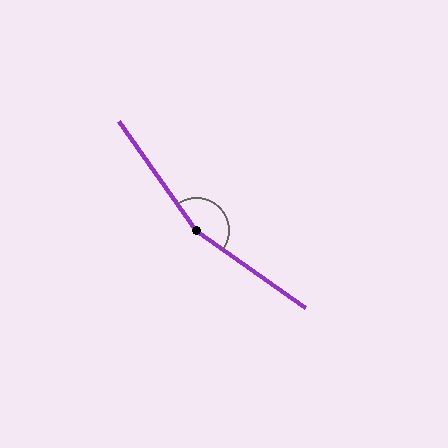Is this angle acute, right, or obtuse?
It is obtuse.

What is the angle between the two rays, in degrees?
Approximately 161 degrees.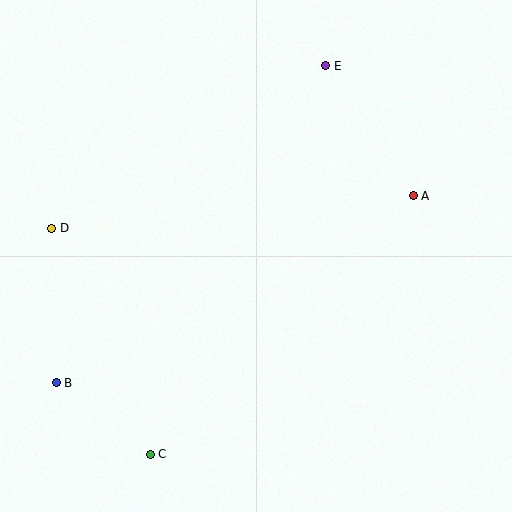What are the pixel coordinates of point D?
Point D is at (52, 228).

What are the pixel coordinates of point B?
Point B is at (56, 383).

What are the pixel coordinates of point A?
Point A is at (413, 196).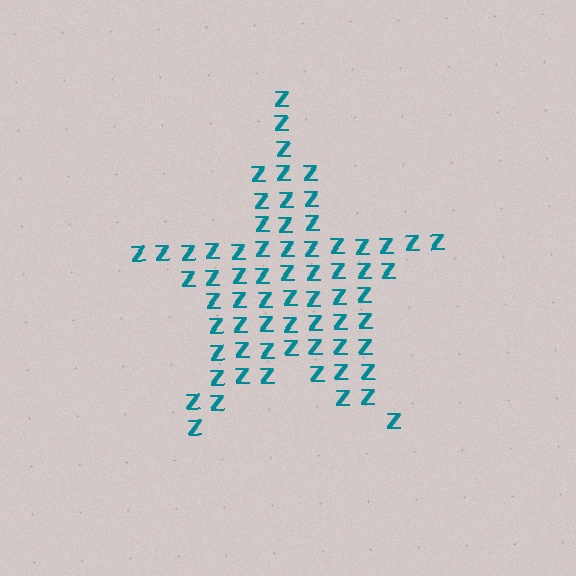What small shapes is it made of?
It is made of small letter Z's.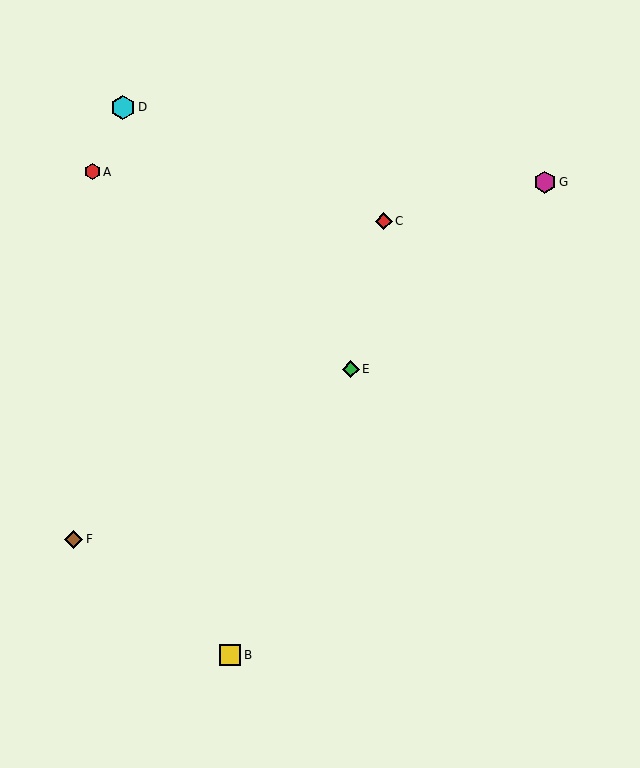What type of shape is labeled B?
Shape B is a yellow square.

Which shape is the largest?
The cyan hexagon (labeled D) is the largest.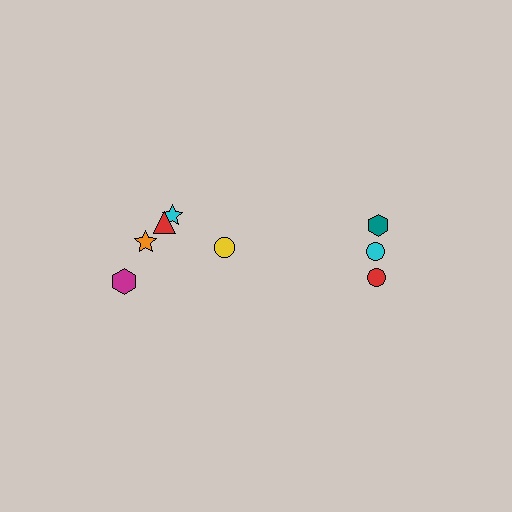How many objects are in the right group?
There are 3 objects.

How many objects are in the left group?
There are 5 objects.